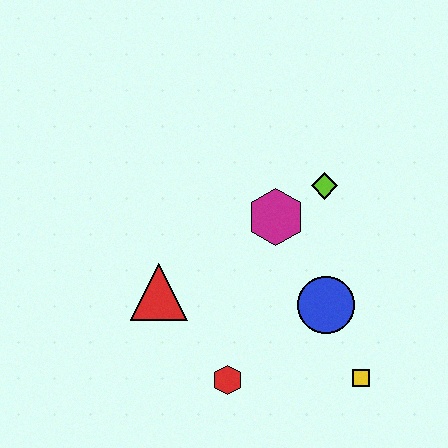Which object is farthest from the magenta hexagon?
The yellow square is farthest from the magenta hexagon.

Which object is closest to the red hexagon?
The red triangle is closest to the red hexagon.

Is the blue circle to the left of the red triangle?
No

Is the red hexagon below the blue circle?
Yes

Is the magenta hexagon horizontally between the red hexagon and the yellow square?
Yes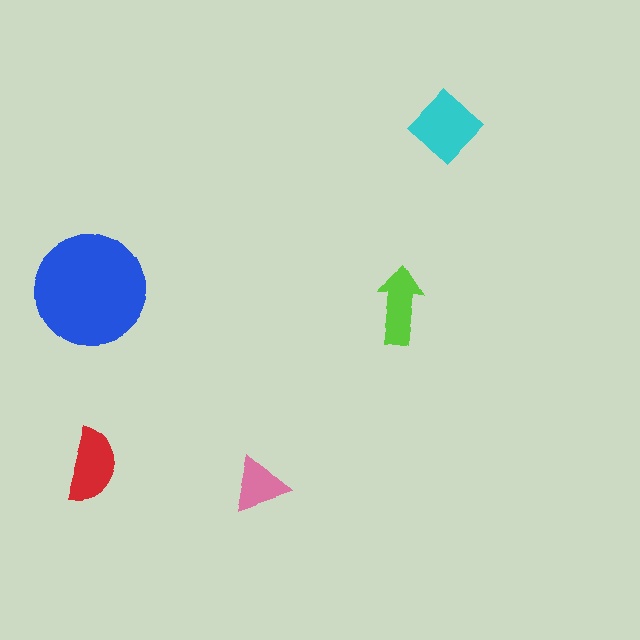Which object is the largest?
The blue circle.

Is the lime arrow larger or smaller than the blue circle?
Smaller.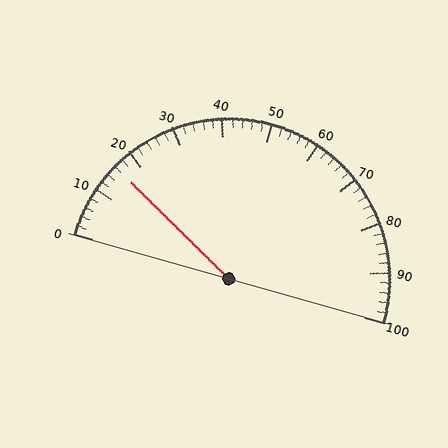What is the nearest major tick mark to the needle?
The nearest major tick mark is 20.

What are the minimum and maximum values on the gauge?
The gauge ranges from 0 to 100.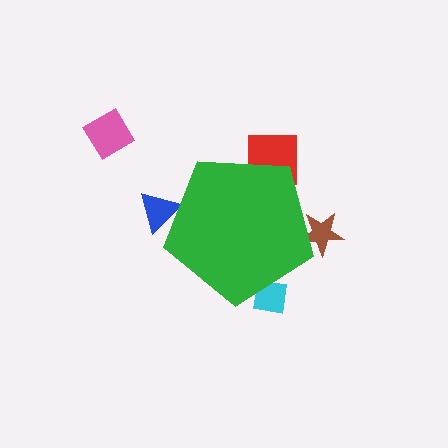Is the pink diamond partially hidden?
No, the pink diamond is fully visible.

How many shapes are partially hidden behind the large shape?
4 shapes are partially hidden.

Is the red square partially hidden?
Yes, the red square is partially hidden behind the green pentagon.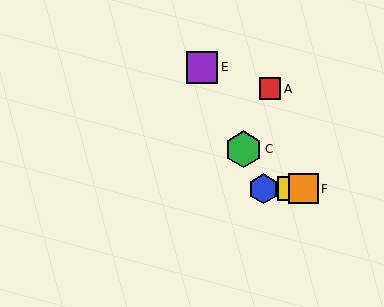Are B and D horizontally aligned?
Yes, both are at y≈189.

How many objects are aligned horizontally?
3 objects (B, D, F) are aligned horizontally.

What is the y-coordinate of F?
Object F is at y≈189.